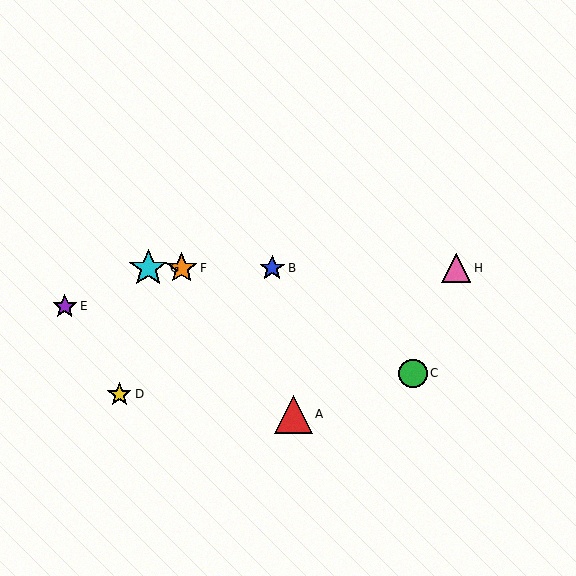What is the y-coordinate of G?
Object G is at y≈268.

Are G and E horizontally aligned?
No, G is at y≈268 and E is at y≈306.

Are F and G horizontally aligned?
Yes, both are at y≈268.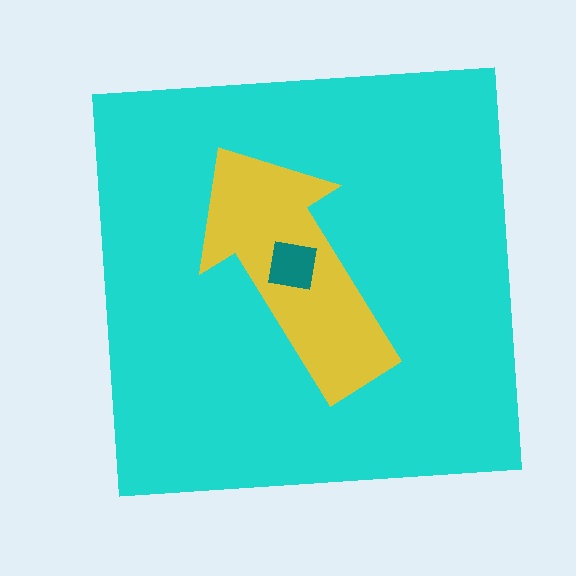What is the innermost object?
The teal square.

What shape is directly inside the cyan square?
The yellow arrow.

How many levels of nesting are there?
3.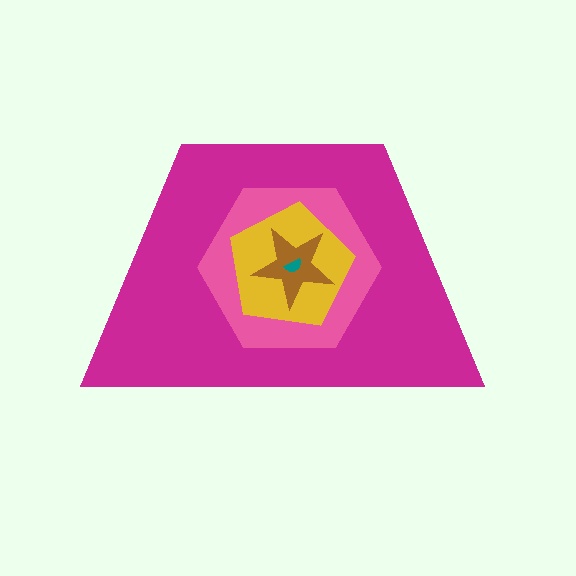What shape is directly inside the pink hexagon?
The yellow pentagon.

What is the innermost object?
The teal semicircle.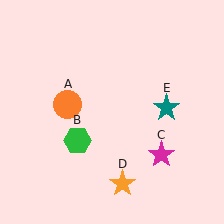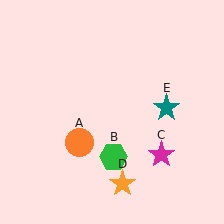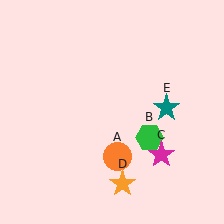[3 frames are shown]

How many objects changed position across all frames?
2 objects changed position: orange circle (object A), green hexagon (object B).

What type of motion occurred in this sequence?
The orange circle (object A), green hexagon (object B) rotated counterclockwise around the center of the scene.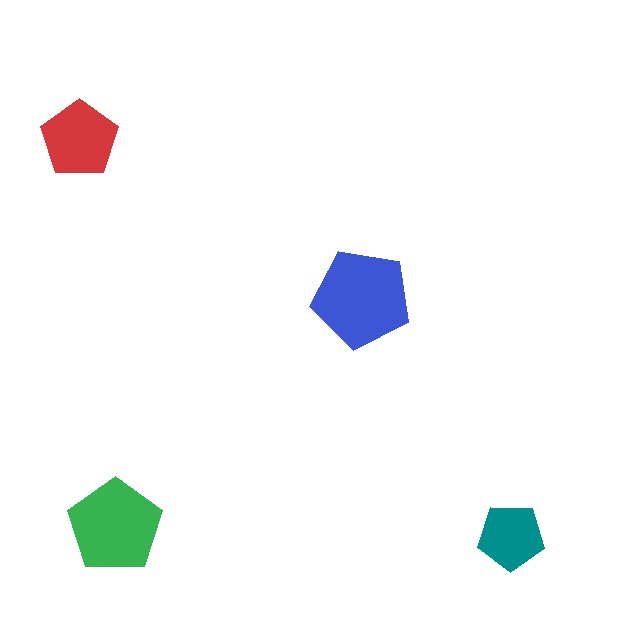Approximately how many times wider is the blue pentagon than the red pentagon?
About 1.5 times wider.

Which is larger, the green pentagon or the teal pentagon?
The green one.